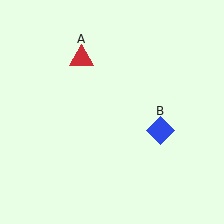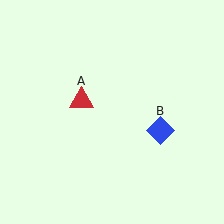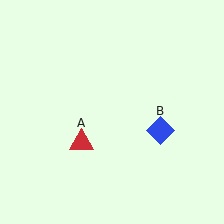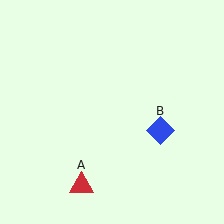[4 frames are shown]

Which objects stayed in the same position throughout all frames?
Blue diamond (object B) remained stationary.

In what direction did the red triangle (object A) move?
The red triangle (object A) moved down.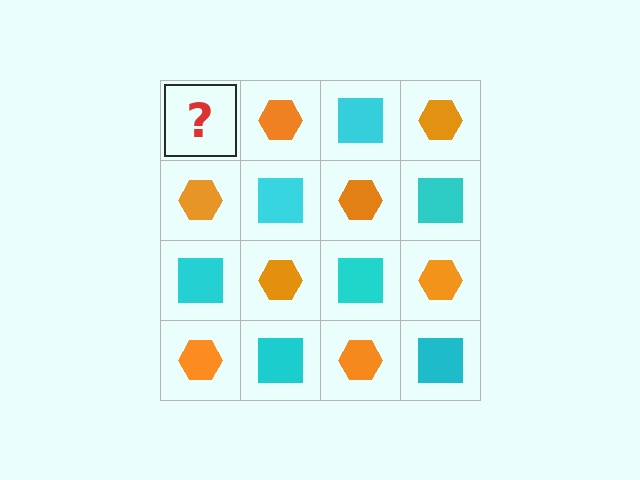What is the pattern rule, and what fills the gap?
The rule is that it alternates cyan square and orange hexagon in a checkerboard pattern. The gap should be filled with a cyan square.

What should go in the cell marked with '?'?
The missing cell should contain a cyan square.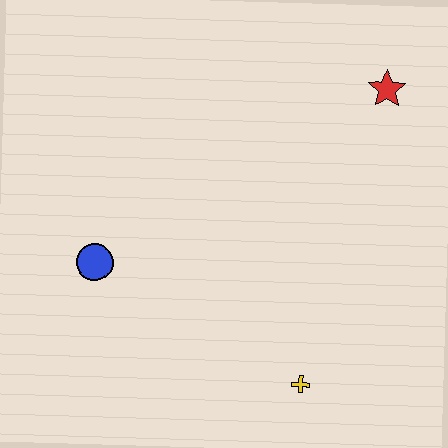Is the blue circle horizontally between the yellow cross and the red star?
No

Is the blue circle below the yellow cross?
No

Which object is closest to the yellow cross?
The blue circle is closest to the yellow cross.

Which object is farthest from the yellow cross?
The red star is farthest from the yellow cross.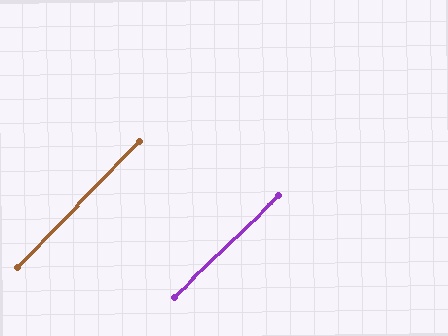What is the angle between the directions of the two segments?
Approximately 2 degrees.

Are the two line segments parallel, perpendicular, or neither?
Parallel — their directions differ by only 1.6°.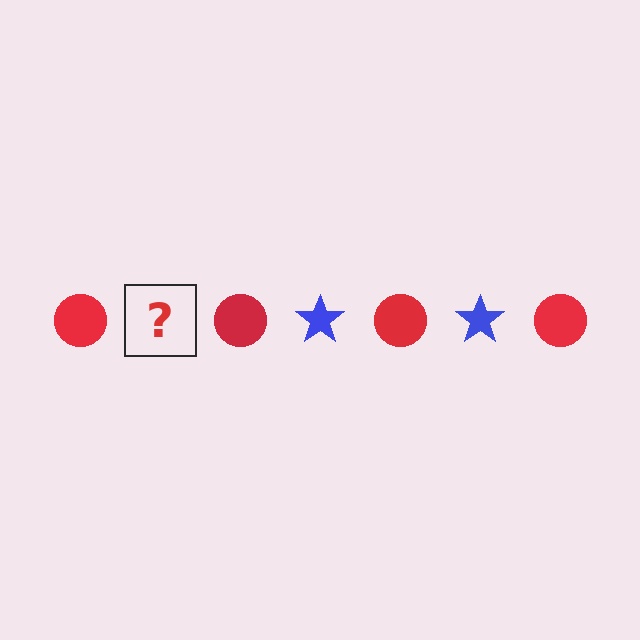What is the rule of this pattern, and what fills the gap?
The rule is that the pattern alternates between red circle and blue star. The gap should be filled with a blue star.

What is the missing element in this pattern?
The missing element is a blue star.